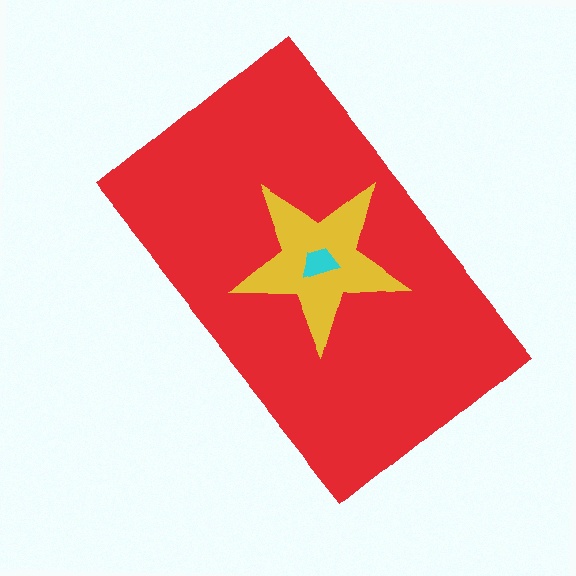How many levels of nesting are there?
3.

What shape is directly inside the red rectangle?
The yellow star.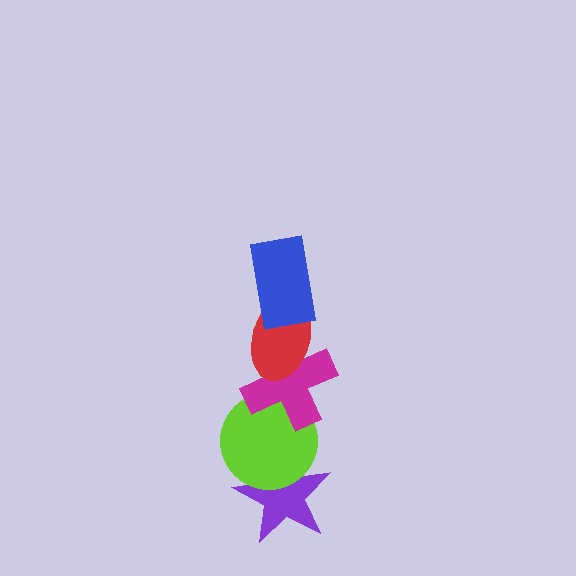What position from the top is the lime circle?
The lime circle is 4th from the top.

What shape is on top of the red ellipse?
The blue rectangle is on top of the red ellipse.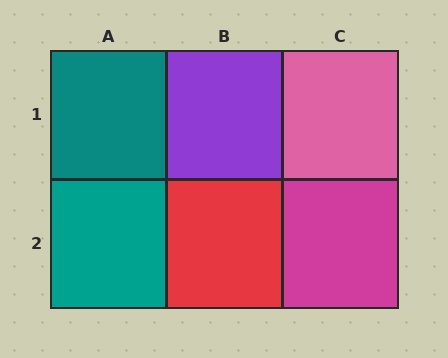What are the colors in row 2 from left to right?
Teal, red, magenta.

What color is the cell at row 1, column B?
Purple.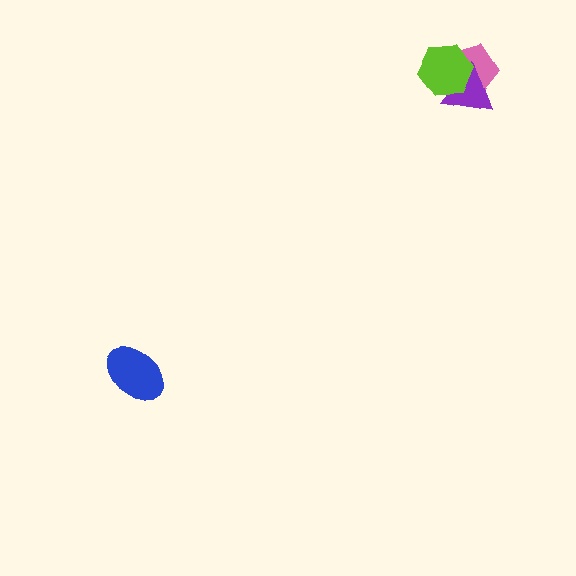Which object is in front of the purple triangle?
The lime hexagon is in front of the purple triangle.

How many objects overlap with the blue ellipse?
0 objects overlap with the blue ellipse.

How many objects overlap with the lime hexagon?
2 objects overlap with the lime hexagon.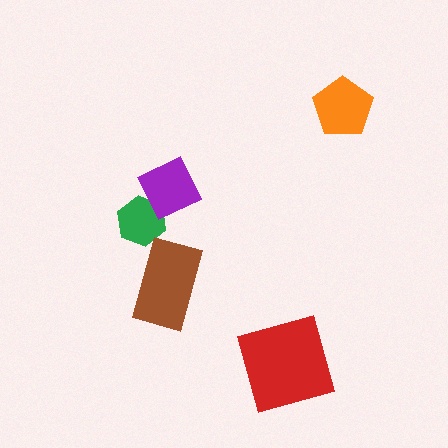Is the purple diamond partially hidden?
No, no other shape covers it.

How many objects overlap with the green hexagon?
1 object overlaps with the green hexagon.